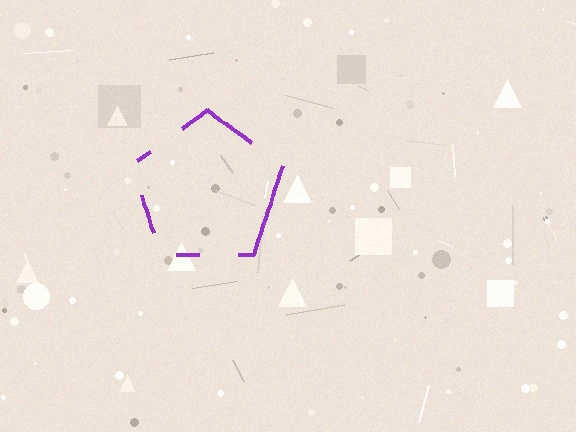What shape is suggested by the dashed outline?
The dashed outline suggests a pentagon.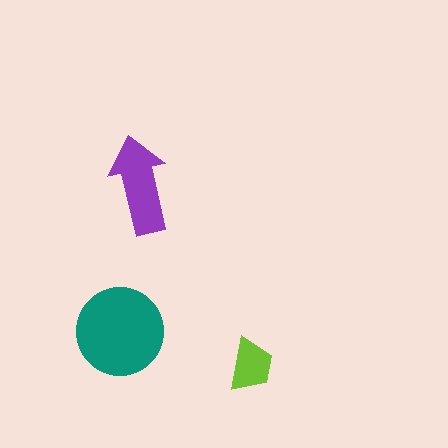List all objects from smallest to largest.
The lime trapezoid, the purple arrow, the teal circle.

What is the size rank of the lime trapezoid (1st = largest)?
3rd.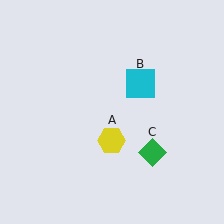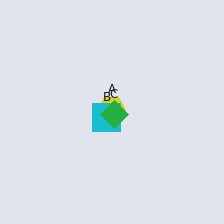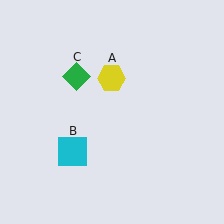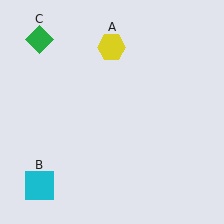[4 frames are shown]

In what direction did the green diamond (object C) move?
The green diamond (object C) moved up and to the left.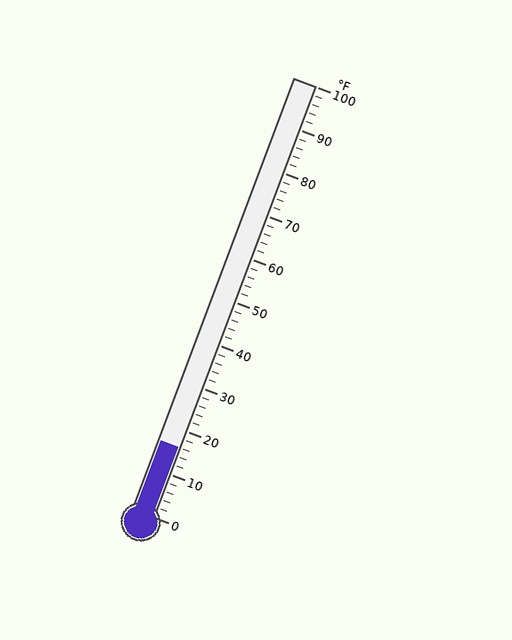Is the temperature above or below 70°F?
The temperature is below 70°F.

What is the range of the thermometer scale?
The thermometer scale ranges from 0°F to 100°F.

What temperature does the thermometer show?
The thermometer shows approximately 16°F.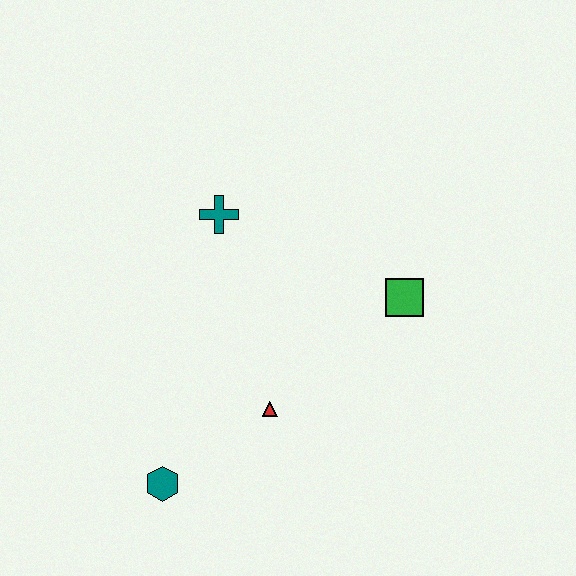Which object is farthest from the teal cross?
The teal hexagon is farthest from the teal cross.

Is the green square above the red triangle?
Yes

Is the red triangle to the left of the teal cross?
No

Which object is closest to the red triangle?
The teal hexagon is closest to the red triangle.